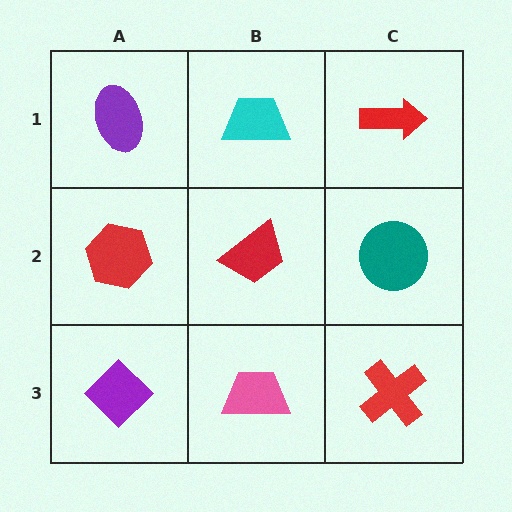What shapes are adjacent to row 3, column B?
A red trapezoid (row 2, column B), a purple diamond (row 3, column A), a red cross (row 3, column C).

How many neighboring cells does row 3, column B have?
3.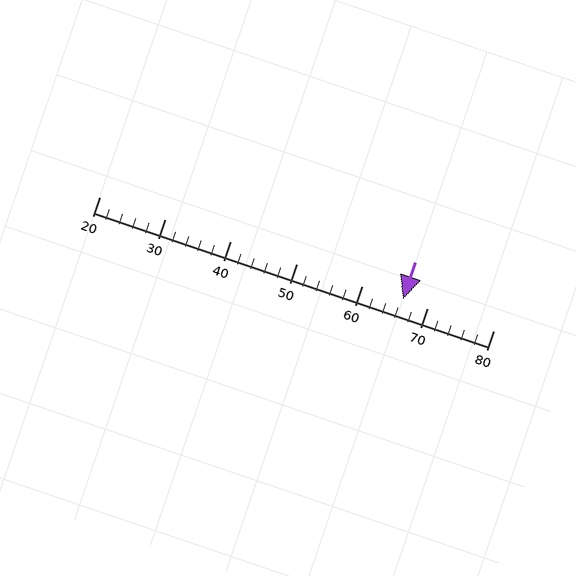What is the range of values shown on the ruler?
The ruler shows values from 20 to 80.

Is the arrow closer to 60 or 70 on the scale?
The arrow is closer to 70.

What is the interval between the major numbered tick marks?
The major tick marks are spaced 10 units apart.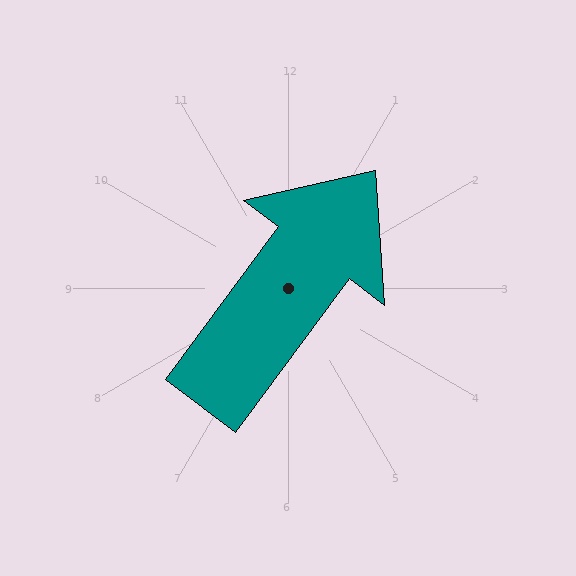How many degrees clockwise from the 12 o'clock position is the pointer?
Approximately 37 degrees.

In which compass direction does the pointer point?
Northeast.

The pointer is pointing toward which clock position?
Roughly 1 o'clock.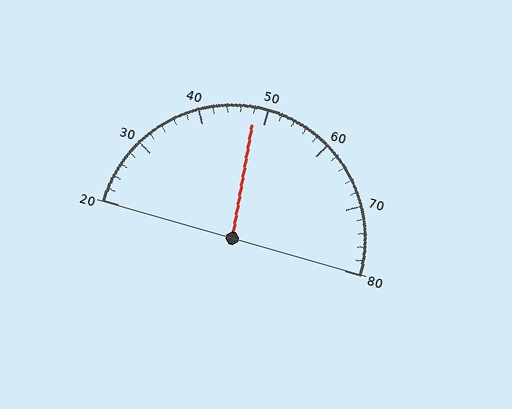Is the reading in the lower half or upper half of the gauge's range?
The reading is in the lower half of the range (20 to 80).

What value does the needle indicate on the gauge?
The needle indicates approximately 48.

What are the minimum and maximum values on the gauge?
The gauge ranges from 20 to 80.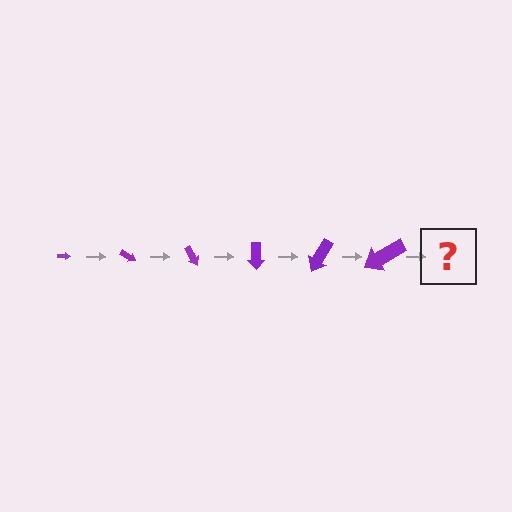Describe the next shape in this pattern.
It should be an arrow, larger than the previous one and rotated 180 degrees from the start.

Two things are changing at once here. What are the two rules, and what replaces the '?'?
The two rules are that the arrow grows larger each step and it rotates 30 degrees each step. The '?' should be an arrow, larger than the previous one and rotated 180 degrees from the start.